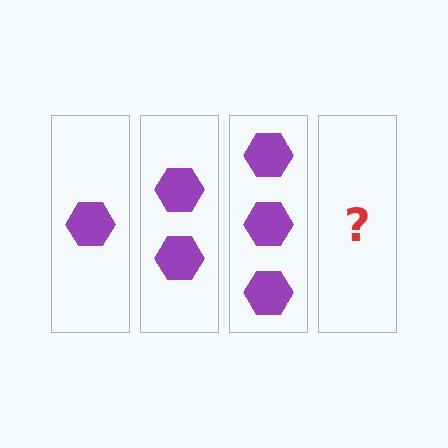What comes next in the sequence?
The next element should be 4 hexagons.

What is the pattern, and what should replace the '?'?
The pattern is that each step adds one more hexagon. The '?' should be 4 hexagons.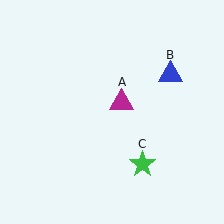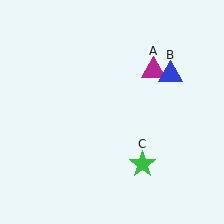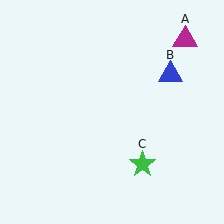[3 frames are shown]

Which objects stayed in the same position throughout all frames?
Blue triangle (object B) and green star (object C) remained stationary.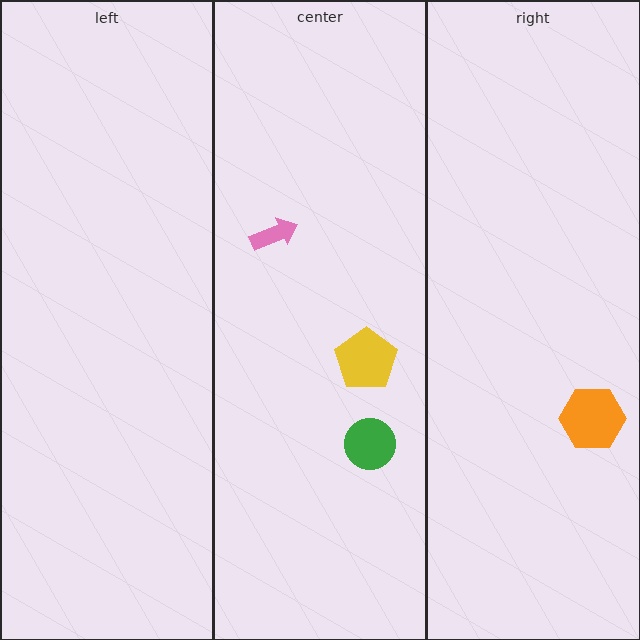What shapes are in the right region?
The orange hexagon.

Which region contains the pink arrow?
The center region.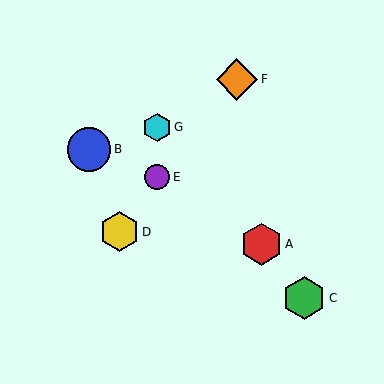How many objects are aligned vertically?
2 objects (E, G) are aligned vertically.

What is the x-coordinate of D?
Object D is at x≈119.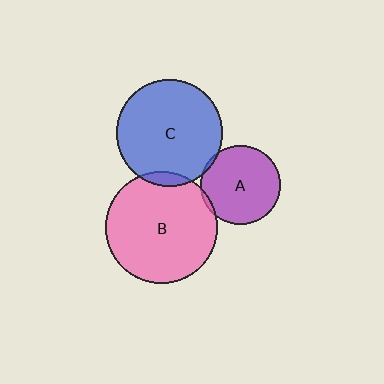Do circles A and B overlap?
Yes.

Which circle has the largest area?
Circle B (pink).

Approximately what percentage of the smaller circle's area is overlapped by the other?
Approximately 5%.